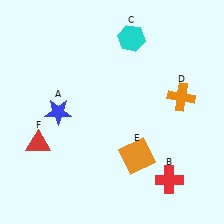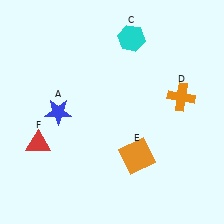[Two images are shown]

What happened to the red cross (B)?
The red cross (B) was removed in Image 2. It was in the bottom-right area of Image 1.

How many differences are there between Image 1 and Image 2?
There is 1 difference between the two images.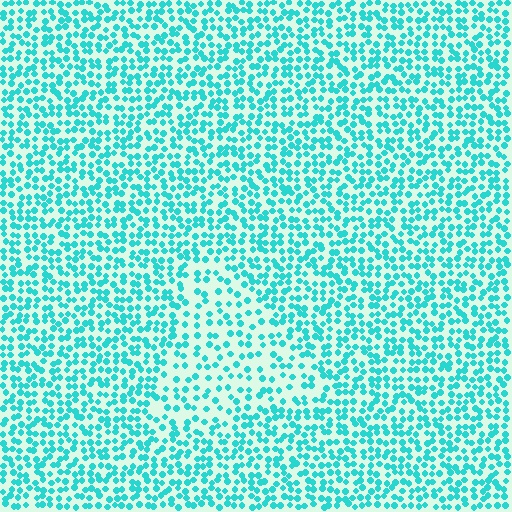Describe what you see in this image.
The image contains small cyan elements arranged at two different densities. A triangle-shaped region is visible where the elements are less densely packed than the surrounding area.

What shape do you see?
I see a triangle.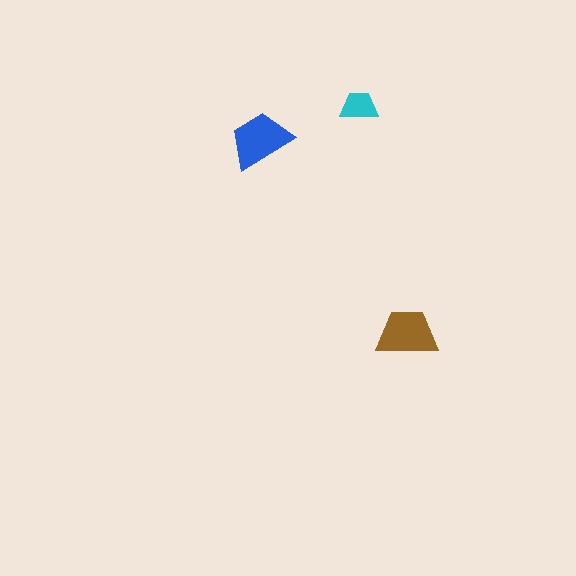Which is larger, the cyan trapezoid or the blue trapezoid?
The blue one.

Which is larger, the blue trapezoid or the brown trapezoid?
The blue one.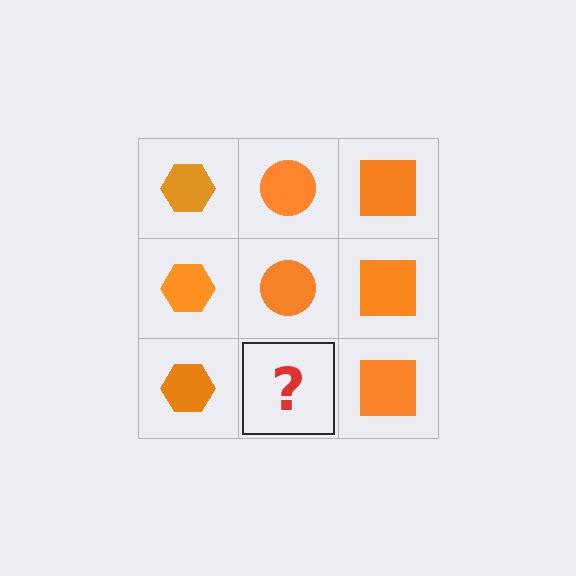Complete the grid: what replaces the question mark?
The question mark should be replaced with an orange circle.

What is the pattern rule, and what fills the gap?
The rule is that each column has a consistent shape. The gap should be filled with an orange circle.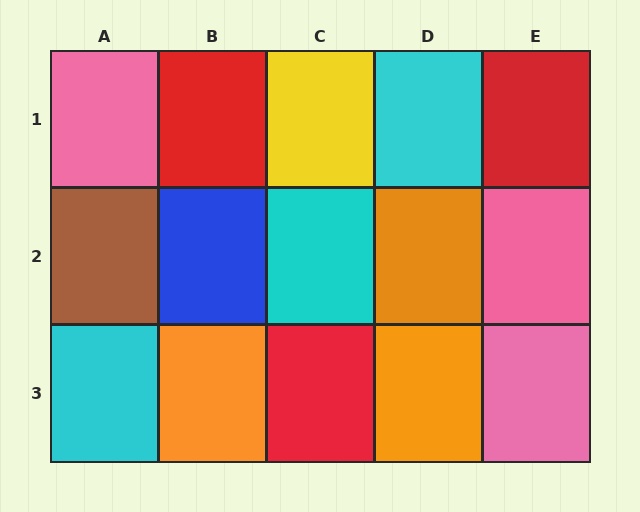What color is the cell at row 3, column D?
Orange.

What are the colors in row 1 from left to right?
Pink, red, yellow, cyan, red.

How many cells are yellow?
1 cell is yellow.